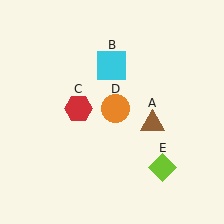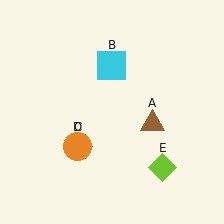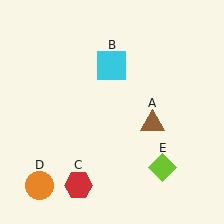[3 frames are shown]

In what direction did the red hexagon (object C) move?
The red hexagon (object C) moved down.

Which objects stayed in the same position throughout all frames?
Brown triangle (object A) and cyan square (object B) and lime diamond (object E) remained stationary.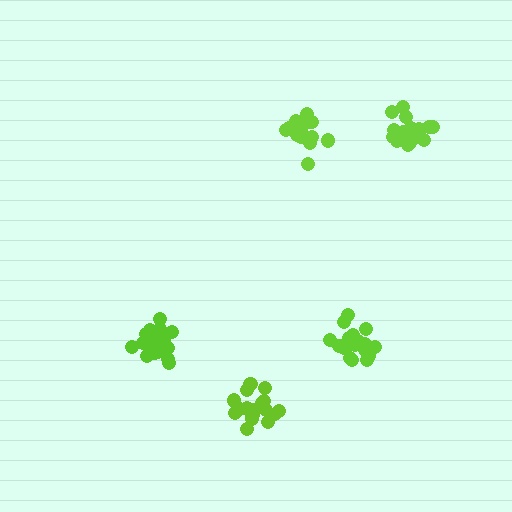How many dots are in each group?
Group 1: 21 dots, Group 2: 21 dots, Group 3: 19 dots, Group 4: 21 dots, Group 5: 18 dots (100 total).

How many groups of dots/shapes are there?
There are 5 groups.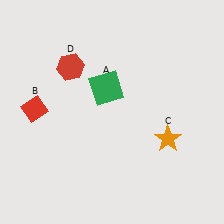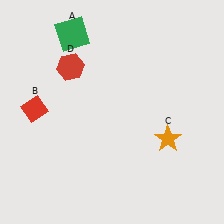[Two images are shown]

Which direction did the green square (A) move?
The green square (A) moved up.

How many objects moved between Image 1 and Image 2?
1 object moved between the two images.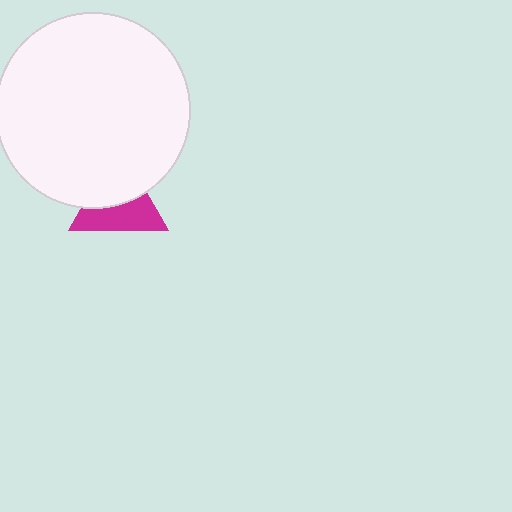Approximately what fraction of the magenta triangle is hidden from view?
Roughly 48% of the magenta triangle is hidden behind the white circle.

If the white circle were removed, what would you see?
You would see the complete magenta triangle.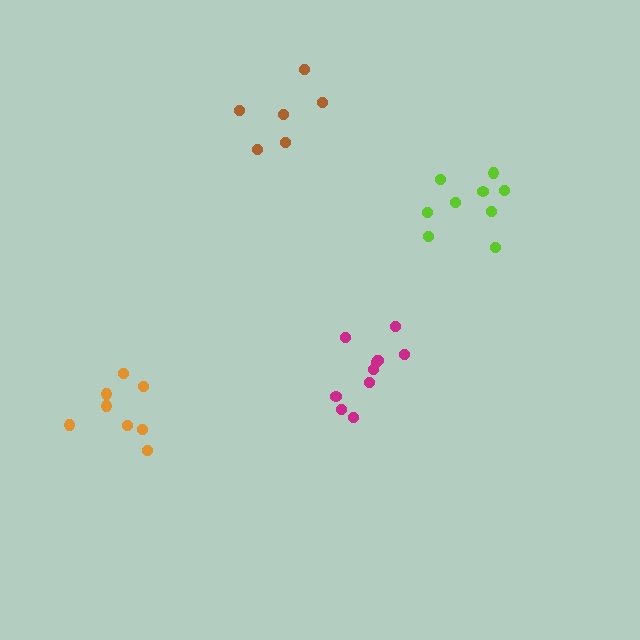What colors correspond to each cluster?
The clusters are colored: lime, magenta, orange, brown.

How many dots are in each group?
Group 1: 9 dots, Group 2: 11 dots, Group 3: 8 dots, Group 4: 6 dots (34 total).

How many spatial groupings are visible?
There are 4 spatial groupings.